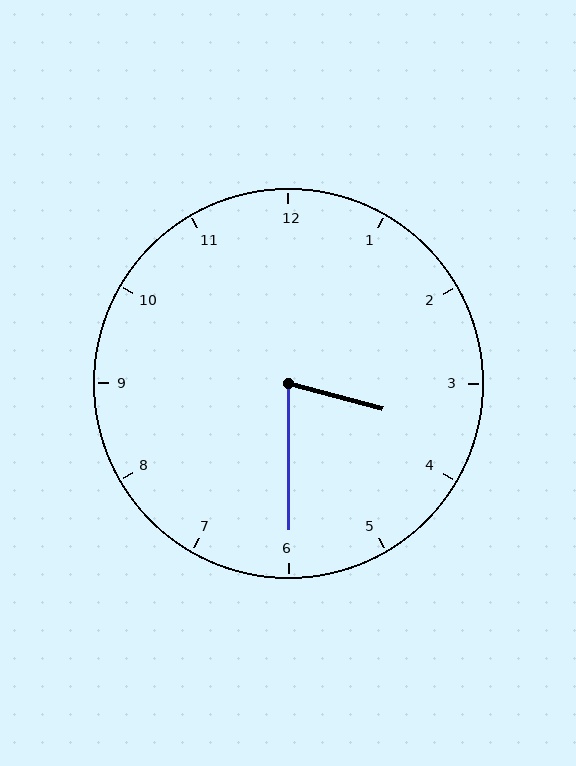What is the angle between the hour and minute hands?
Approximately 75 degrees.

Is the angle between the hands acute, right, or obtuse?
It is acute.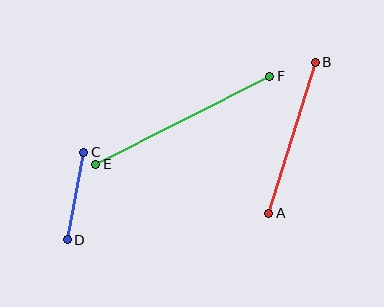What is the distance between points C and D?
The distance is approximately 89 pixels.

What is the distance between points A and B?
The distance is approximately 158 pixels.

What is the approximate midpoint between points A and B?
The midpoint is at approximately (292, 138) pixels.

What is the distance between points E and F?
The distance is approximately 195 pixels.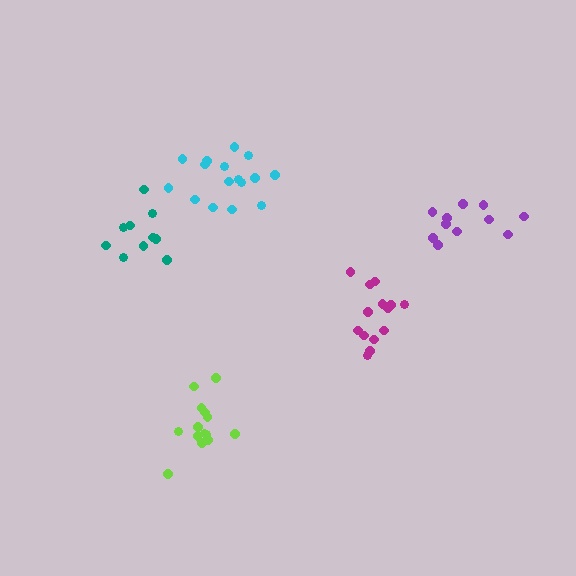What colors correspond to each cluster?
The clusters are colored: magenta, cyan, lime, purple, teal.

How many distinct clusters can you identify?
There are 5 distinct clusters.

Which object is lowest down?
The lime cluster is bottommost.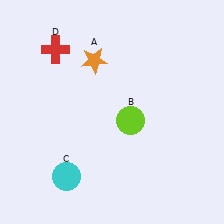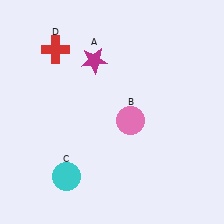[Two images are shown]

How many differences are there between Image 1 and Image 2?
There are 2 differences between the two images.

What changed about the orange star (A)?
In Image 1, A is orange. In Image 2, it changed to magenta.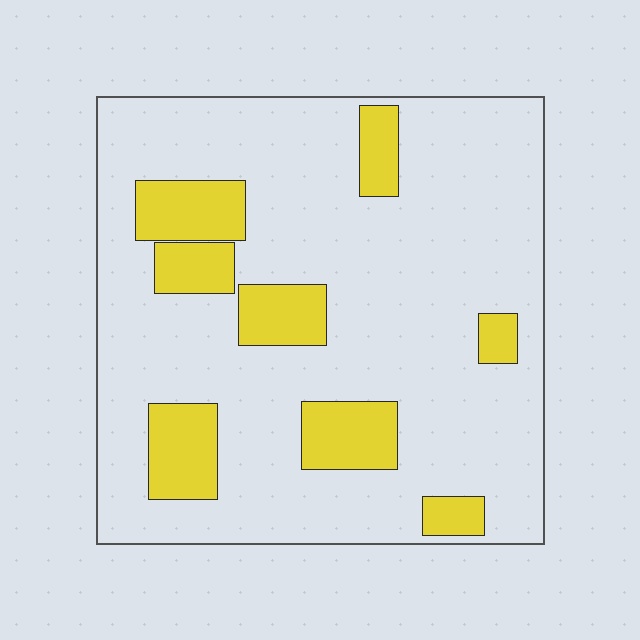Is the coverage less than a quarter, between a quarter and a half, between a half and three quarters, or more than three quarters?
Less than a quarter.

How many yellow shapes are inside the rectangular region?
8.